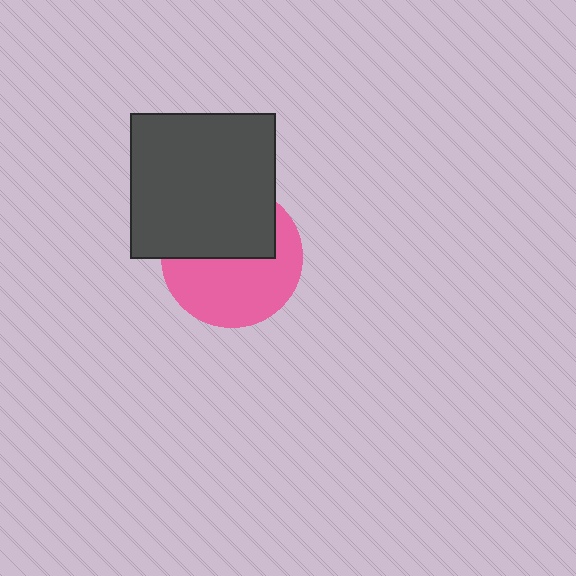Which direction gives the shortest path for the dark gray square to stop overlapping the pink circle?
Moving up gives the shortest separation.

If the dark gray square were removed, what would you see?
You would see the complete pink circle.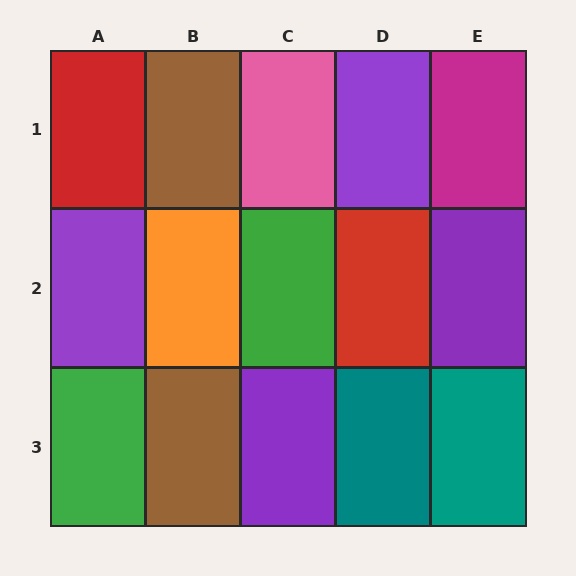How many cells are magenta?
1 cell is magenta.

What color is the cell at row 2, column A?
Purple.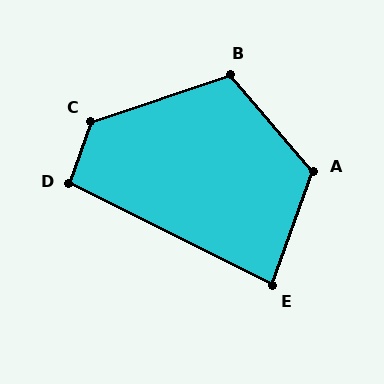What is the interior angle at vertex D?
Approximately 97 degrees (obtuse).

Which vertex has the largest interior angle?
C, at approximately 128 degrees.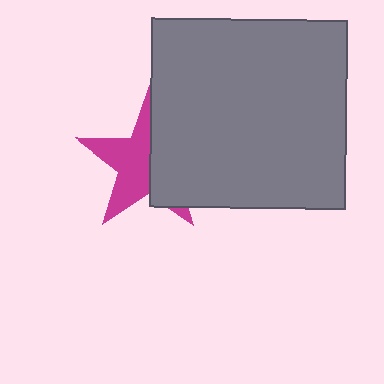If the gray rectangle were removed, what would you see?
You would see the complete magenta star.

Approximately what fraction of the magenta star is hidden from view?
Roughly 45% of the magenta star is hidden behind the gray rectangle.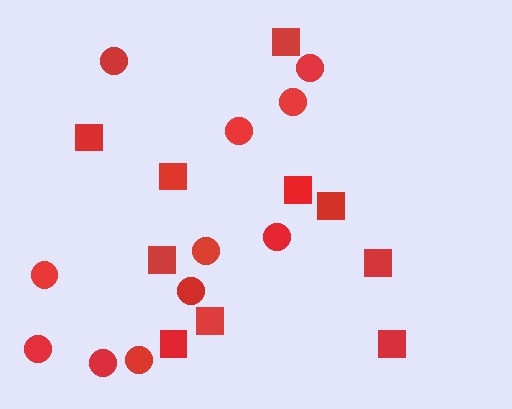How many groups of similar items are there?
There are 2 groups: one group of squares (10) and one group of circles (11).